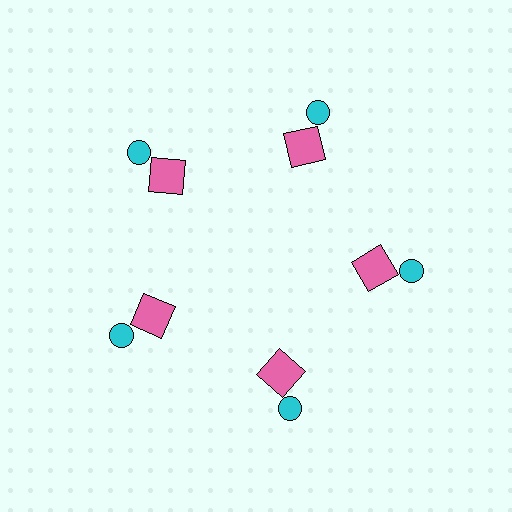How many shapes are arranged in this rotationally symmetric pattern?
There are 10 shapes, arranged in 5 groups of 2.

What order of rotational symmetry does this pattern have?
This pattern has 5-fold rotational symmetry.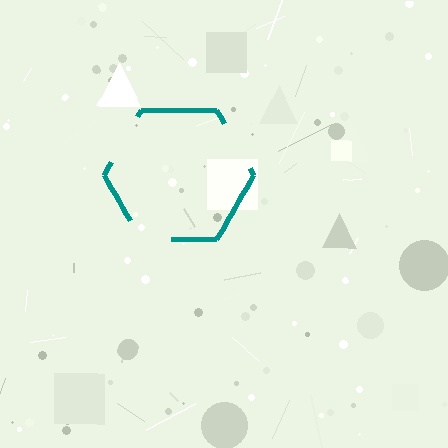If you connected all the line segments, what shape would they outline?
They would outline a hexagon.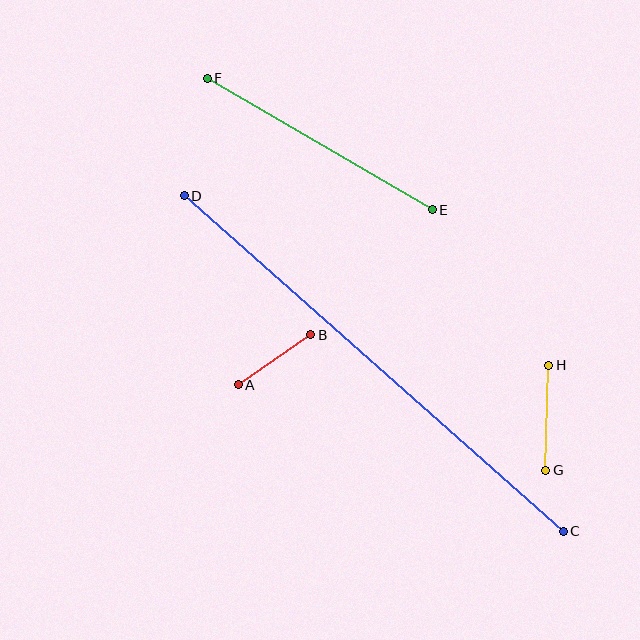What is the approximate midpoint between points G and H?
The midpoint is at approximately (547, 418) pixels.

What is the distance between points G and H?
The distance is approximately 105 pixels.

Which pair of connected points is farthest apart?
Points C and D are farthest apart.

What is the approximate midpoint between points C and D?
The midpoint is at approximately (374, 363) pixels.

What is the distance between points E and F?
The distance is approximately 260 pixels.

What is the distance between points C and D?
The distance is approximately 506 pixels.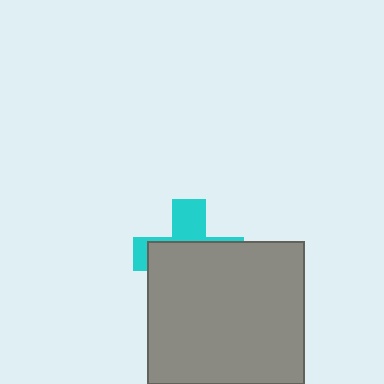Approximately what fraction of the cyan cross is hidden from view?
Roughly 66% of the cyan cross is hidden behind the gray rectangle.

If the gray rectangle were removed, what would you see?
You would see the complete cyan cross.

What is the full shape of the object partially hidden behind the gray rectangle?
The partially hidden object is a cyan cross.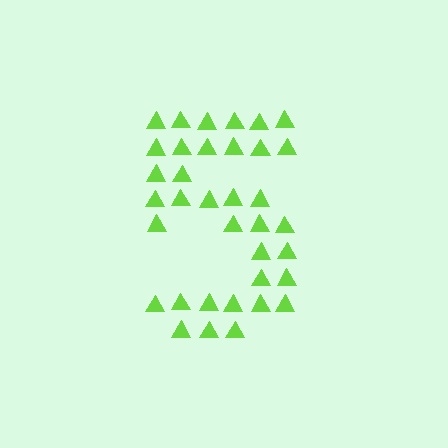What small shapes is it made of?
It is made of small triangles.